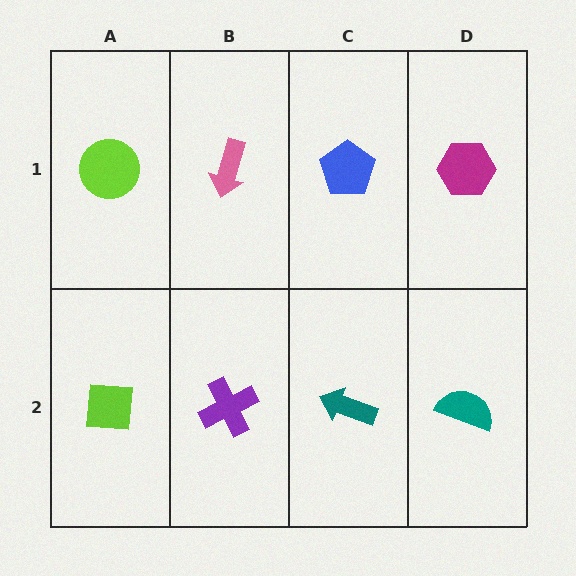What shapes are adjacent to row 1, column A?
A lime square (row 2, column A), a pink arrow (row 1, column B).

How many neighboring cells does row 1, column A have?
2.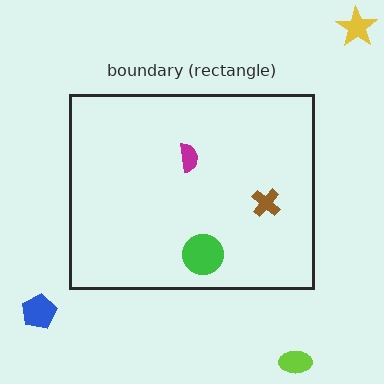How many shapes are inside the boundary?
3 inside, 3 outside.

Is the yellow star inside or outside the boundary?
Outside.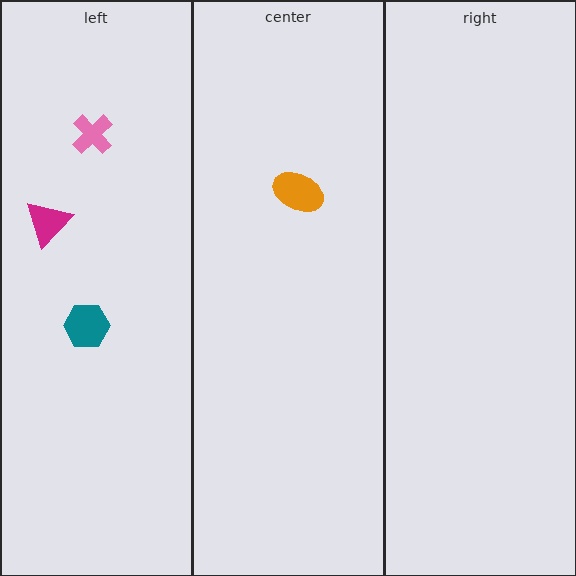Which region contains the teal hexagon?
The left region.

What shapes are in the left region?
The magenta triangle, the teal hexagon, the pink cross.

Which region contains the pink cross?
The left region.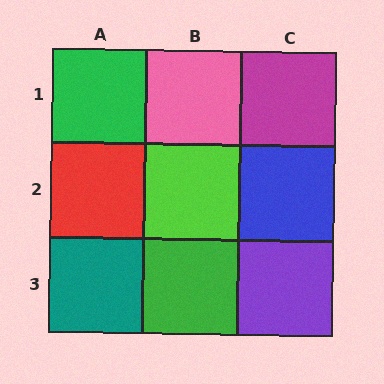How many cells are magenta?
1 cell is magenta.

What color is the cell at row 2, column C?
Blue.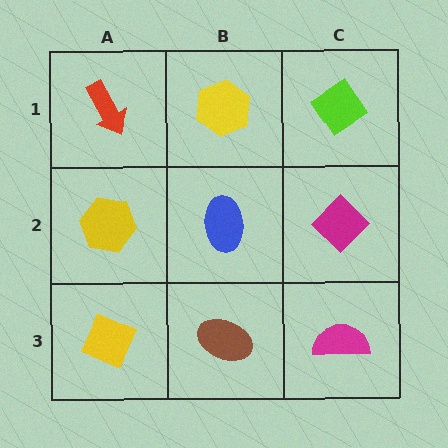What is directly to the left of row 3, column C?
A brown ellipse.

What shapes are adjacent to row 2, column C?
A lime diamond (row 1, column C), a magenta semicircle (row 3, column C), a blue ellipse (row 2, column B).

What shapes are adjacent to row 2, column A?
A red arrow (row 1, column A), a yellow diamond (row 3, column A), a blue ellipse (row 2, column B).